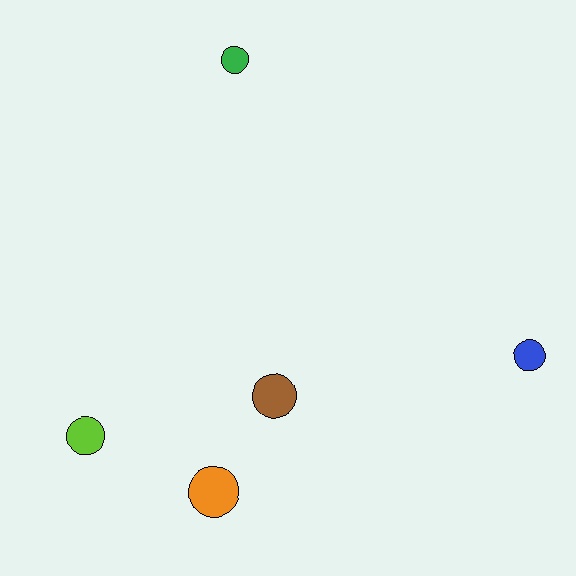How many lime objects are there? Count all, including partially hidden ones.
There is 1 lime object.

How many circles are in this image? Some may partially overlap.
There are 5 circles.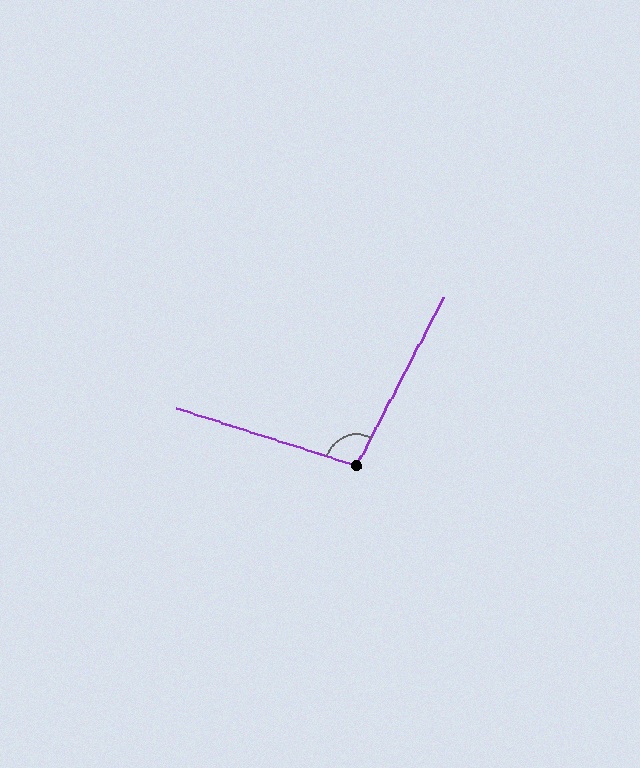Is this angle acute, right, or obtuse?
It is obtuse.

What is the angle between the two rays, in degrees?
Approximately 99 degrees.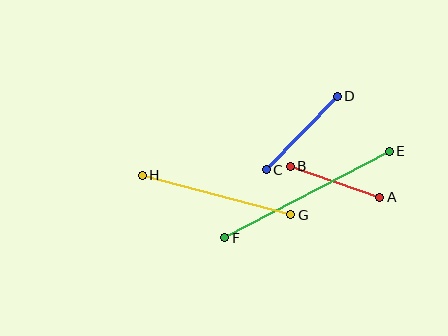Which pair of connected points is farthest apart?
Points E and F are farthest apart.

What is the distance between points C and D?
The distance is approximately 102 pixels.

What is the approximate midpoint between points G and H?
The midpoint is at approximately (217, 195) pixels.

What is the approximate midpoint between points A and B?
The midpoint is at approximately (335, 182) pixels.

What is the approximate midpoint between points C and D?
The midpoint is at approximately (302, 133) pixels.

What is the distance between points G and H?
The distance is approximately 154 pixels.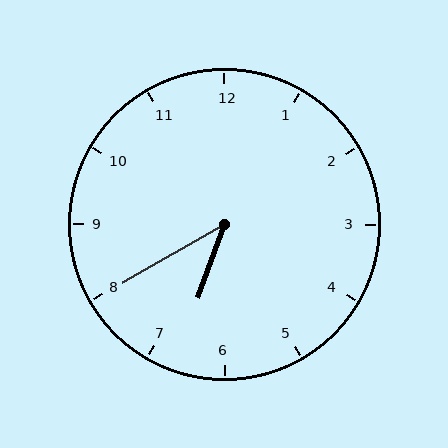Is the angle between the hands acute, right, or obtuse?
It is acute.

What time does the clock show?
6:40.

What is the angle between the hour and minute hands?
Approximately 40 degrees.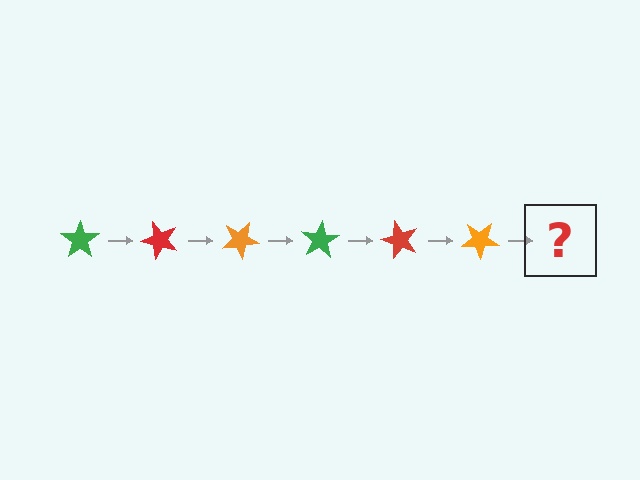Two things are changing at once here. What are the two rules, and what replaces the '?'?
The two rules are that it rotates 50 degrees each step and the color cycles through green, red, and orange. The '?' should be a green star, rotated 300 degrees from the start.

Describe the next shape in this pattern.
It should be a green star, rotated 300 degrees from the start.